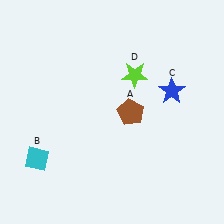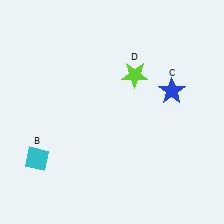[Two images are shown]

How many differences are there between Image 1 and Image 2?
There is 1 difference between the two images.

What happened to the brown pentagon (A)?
The brown pentagon (A) was removed in Image 2. It was in the bottom-right area of Image 1.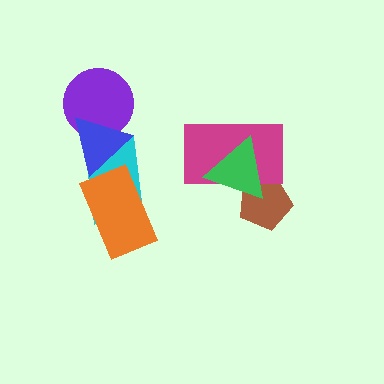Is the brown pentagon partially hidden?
Yes, it is partially covered by another shape.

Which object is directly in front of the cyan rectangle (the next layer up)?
The blue triangle is directly in front of the cyan rectangle.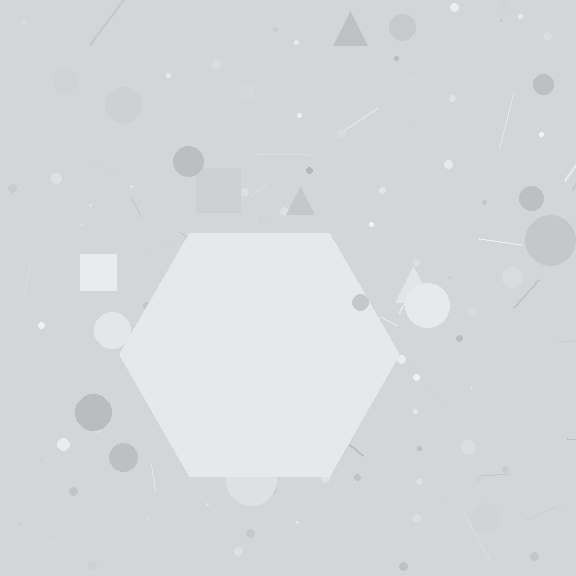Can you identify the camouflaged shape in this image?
The camouflaged shape is a hexagon.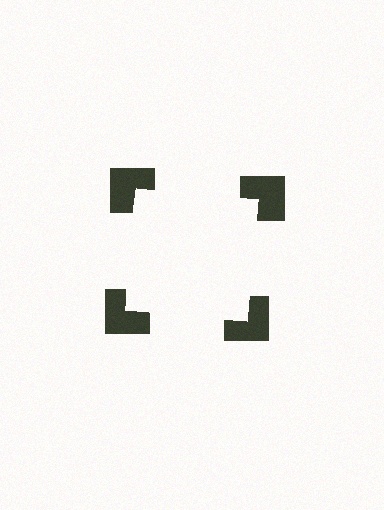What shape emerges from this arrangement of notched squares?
An illusory square — its edges are inferred from the aligned wedge cuts in the notched squares, not physically drawn.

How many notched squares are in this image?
There are 4 — one at each vertex of the illusory square.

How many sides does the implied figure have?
4 sides.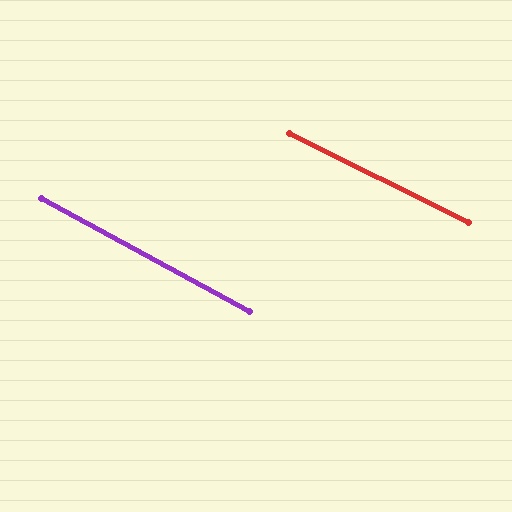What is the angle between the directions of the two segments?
Approximately 2 degrees.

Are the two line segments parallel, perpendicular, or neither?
Parallel — their directions differ by only 2.0°.